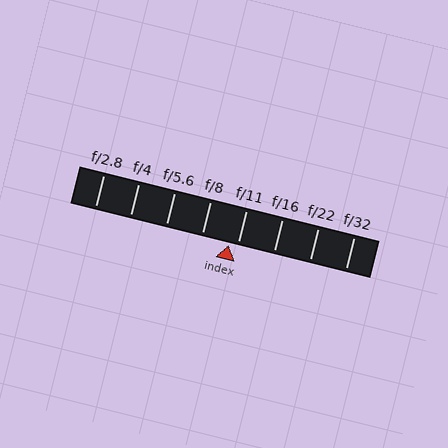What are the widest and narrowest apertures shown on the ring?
The widest aperture shown is f/2.8 and the narrowest is f/32.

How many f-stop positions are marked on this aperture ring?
There are 8 f-stop positions marked.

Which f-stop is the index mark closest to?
The index mark is closest to f/11.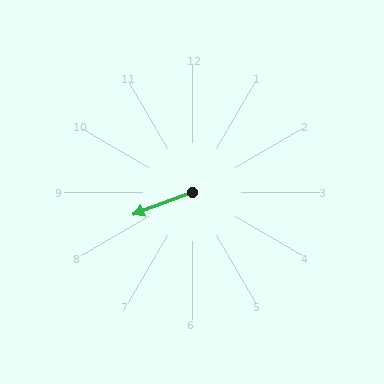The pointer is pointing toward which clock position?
Roughly 8 o'clock.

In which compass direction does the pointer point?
West.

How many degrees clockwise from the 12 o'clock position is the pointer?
Approximately 249 degrees.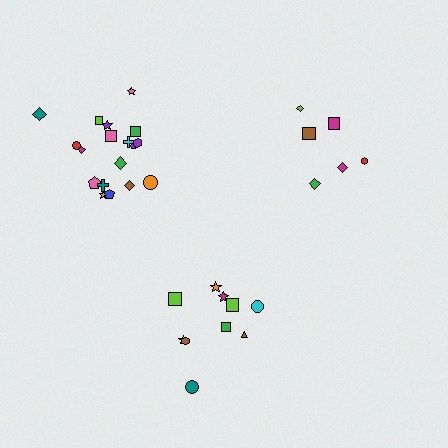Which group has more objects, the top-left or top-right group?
The top-left group.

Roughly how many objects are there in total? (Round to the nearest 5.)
Roughly 35 objects in total.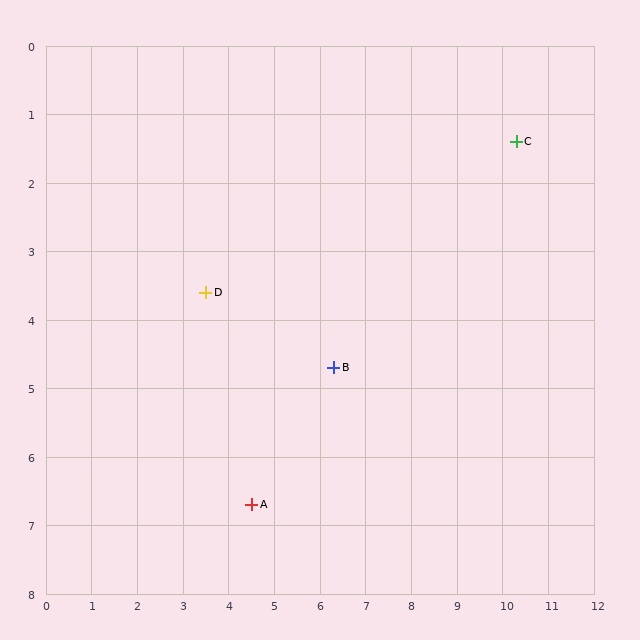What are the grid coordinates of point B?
Point B is at approximately (6.3, 4.7).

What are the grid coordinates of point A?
Point A is at approximately (4.5, 6.7).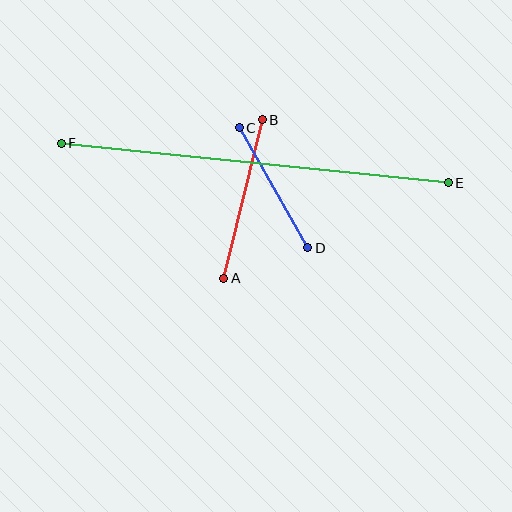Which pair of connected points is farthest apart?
Points E and F are farthest apart.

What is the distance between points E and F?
The distance is approximately 389 pixels.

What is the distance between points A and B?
The distance is approximately 163 pixels.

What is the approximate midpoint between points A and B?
The midpoint is at approximately (243, 199) pixels.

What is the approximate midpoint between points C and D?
The midpoint is at approximately (273, 188) pixels.